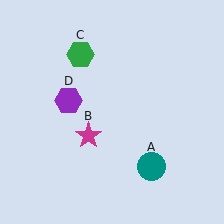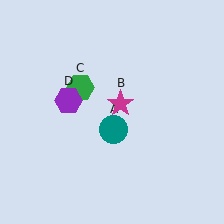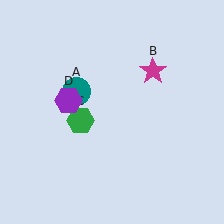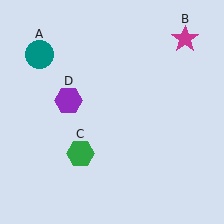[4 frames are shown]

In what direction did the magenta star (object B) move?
The magenta star (object B) moved up and to the right.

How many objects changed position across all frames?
3 objects changed position: teal circle (object A), magenta star (object B), green hexagon (object C).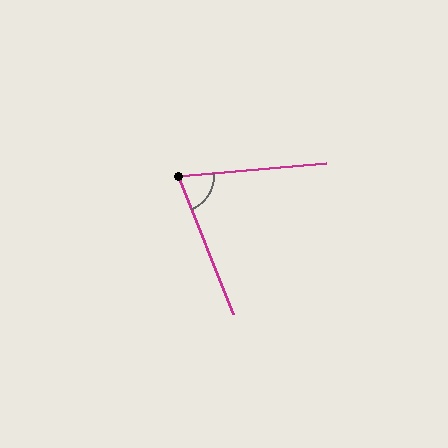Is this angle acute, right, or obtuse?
It is acute.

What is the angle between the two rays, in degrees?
Approximately 73 degrees.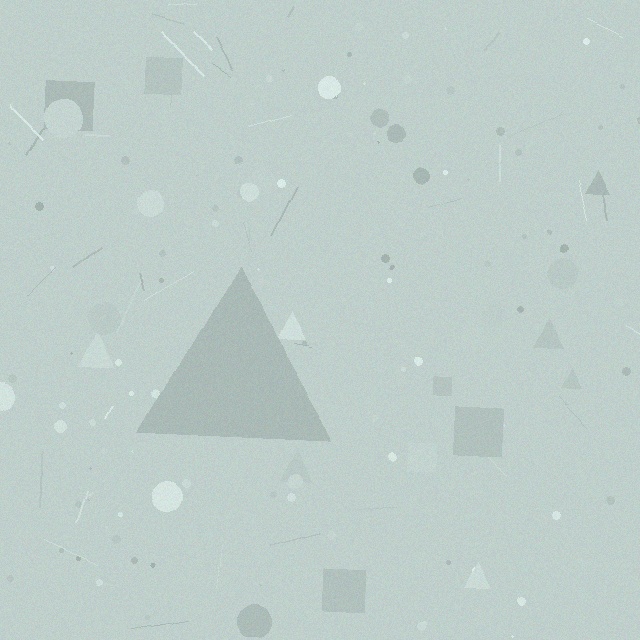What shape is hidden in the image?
A triangle is hidden in the image.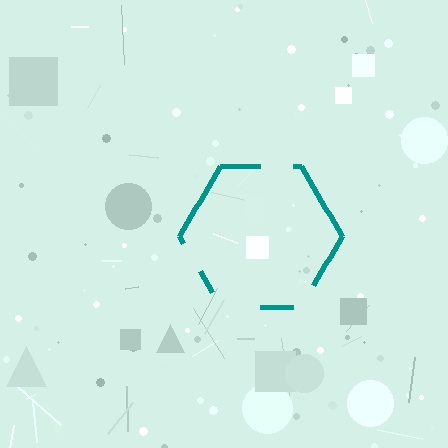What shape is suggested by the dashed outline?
The dashed outline suggests a hexagon.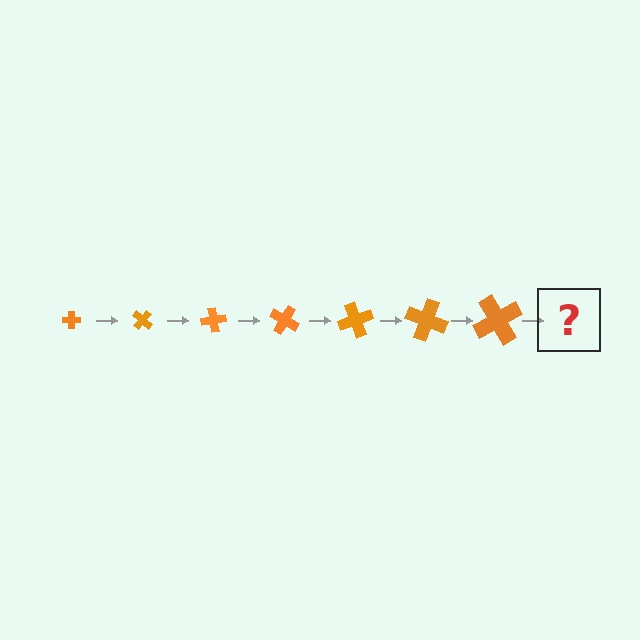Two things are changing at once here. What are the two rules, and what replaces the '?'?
The two rules are that the cross grows larger each step and it rotates 40 degrees each step. The '?' should be a cross, larger than the previous one and rotated 280 degrees from the start.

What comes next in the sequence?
The next element should be a cross, larger than the previous one and rotated 280 degrees from the start.